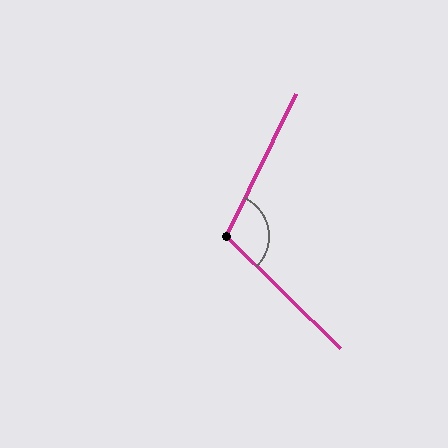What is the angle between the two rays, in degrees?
Approximately 108 degrees.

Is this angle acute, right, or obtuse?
It is obtuse.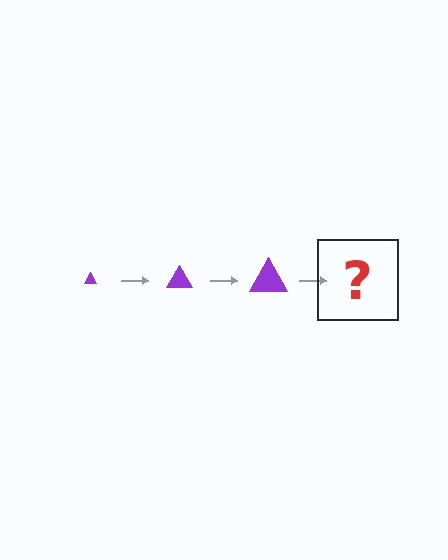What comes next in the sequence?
The next element should be a purple triangle, larger than the previous one.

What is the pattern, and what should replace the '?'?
The pattern is that the triangle gets progressively larger each step. The '?' should be a purple triangle, larger than the previous one.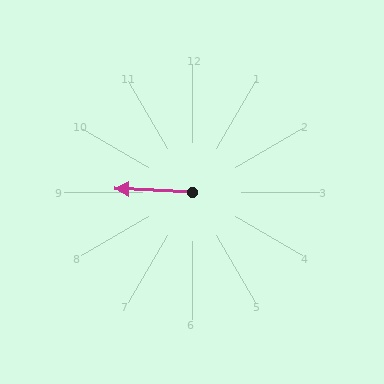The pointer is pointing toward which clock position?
Roughly 9 o'clock.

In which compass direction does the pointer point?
West.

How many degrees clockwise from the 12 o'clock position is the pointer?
Approximately 273 degrees.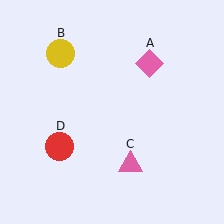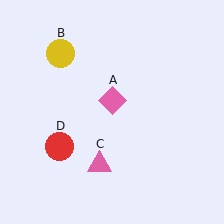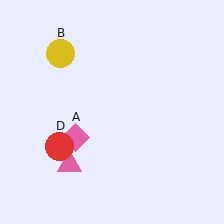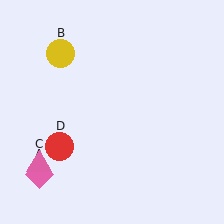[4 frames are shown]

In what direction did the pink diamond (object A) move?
The pink diamond (object A) moved down and to the left.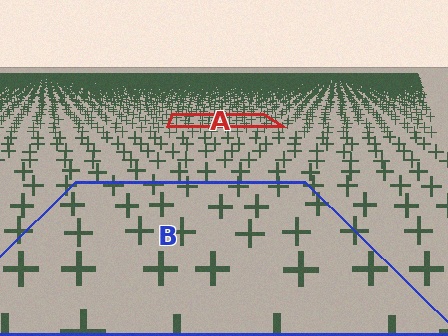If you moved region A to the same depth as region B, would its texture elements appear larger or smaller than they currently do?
They would appear larger. At a closer depth, the same texture elements are projected at a bigger on-screen size.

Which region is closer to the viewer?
Region B is closer. The texture elements there are larger and more spread out.